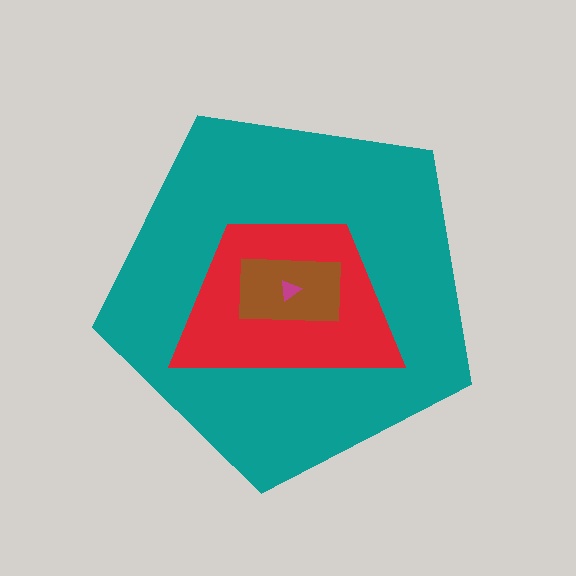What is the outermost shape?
The teal pentagon.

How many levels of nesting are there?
4.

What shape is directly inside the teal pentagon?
The red trapezoid.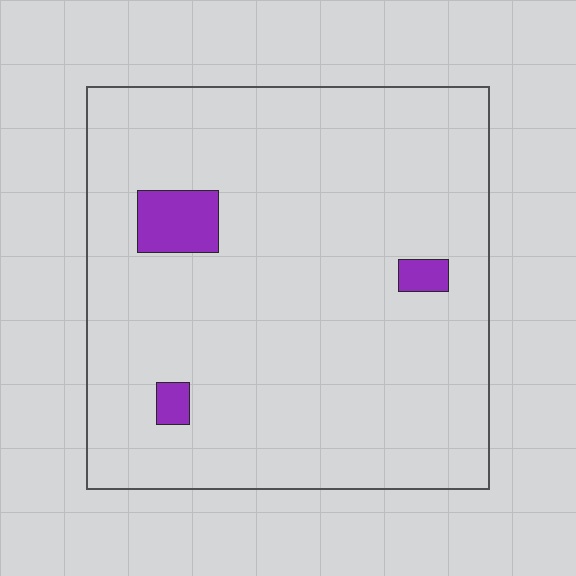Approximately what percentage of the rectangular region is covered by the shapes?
Approximately 5%.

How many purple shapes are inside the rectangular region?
3.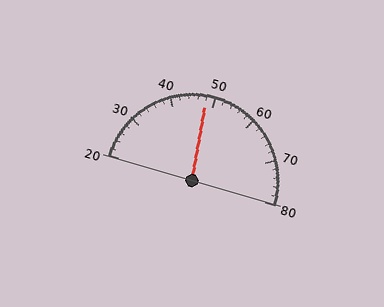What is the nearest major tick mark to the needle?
The nearest major tick mark is 50.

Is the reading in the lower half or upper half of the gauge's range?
The reading is in the lower half of the range (20 to 80).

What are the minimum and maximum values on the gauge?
The gauge ranges from 20 to 80.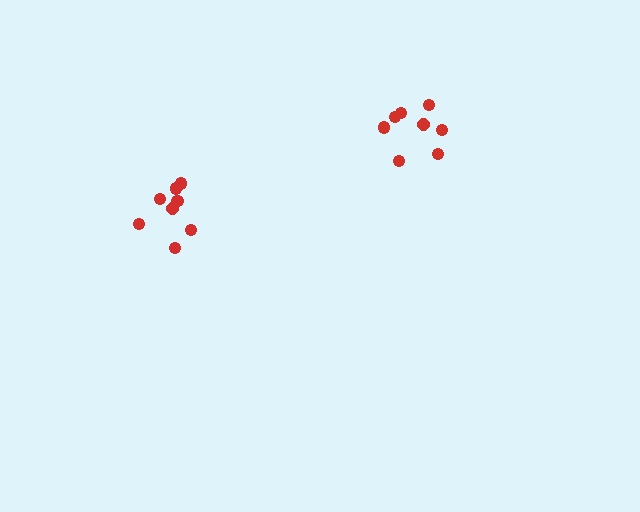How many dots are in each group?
Group 1: 8 dots, Group 2: 8 dots (16 total).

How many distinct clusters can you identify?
There are 2 distinct clusters.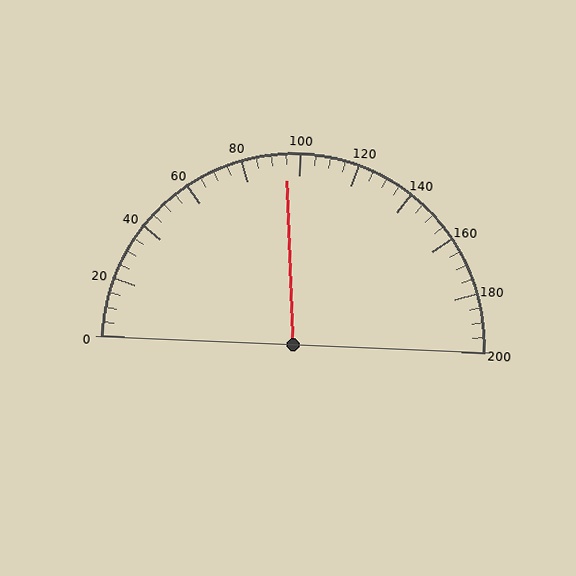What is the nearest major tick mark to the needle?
The nearest major tick mark is 100.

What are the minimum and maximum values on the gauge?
The gauge ranges from 0 to 200.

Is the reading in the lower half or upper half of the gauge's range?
The reading is in the lower half of the range (0 to 200).